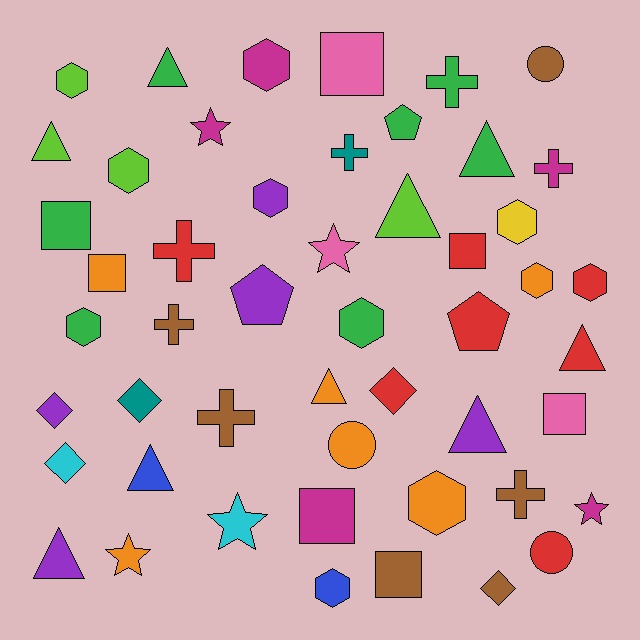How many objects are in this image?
There are 50 objects.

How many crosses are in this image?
There are 7 crosses.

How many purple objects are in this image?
There are 5 purple objects.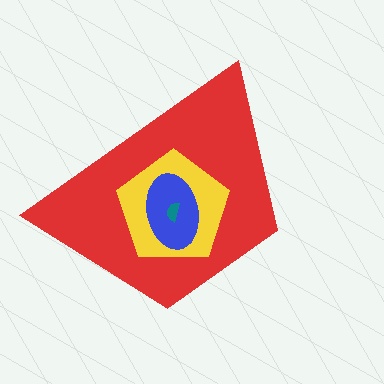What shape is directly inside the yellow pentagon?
The blue ellipse.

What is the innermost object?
The teal semicircle.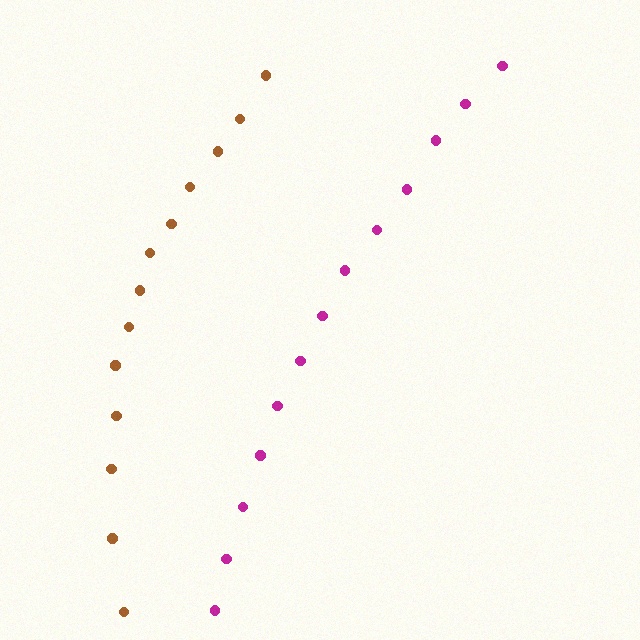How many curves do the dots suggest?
There are 2 distinct paths.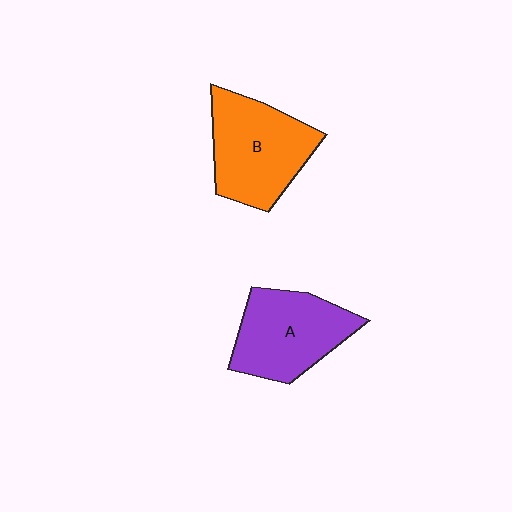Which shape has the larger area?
Shape B (orange).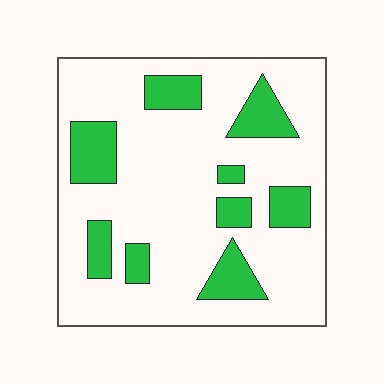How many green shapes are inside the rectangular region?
9.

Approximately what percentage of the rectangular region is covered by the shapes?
Approximately 20%.